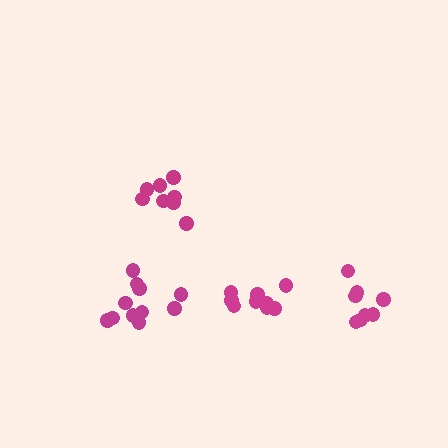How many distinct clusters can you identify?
There are 4 distinct clusters.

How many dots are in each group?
Group 1: 9 dots, Group 2: 8 dots, Group 3: 11 dots, Group 4: 9 dots (37 total).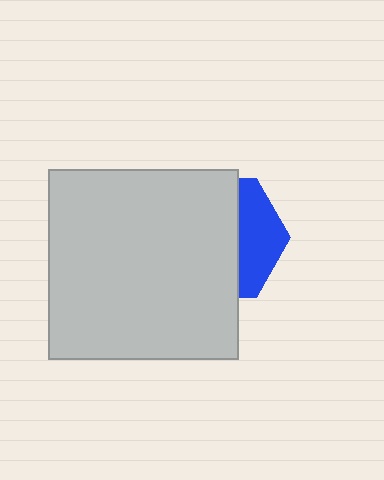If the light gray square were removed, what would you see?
You would see the complete blue hexagon.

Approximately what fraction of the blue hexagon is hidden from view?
Roughly 67% of the blue hexagon is hidden behind the light gray square.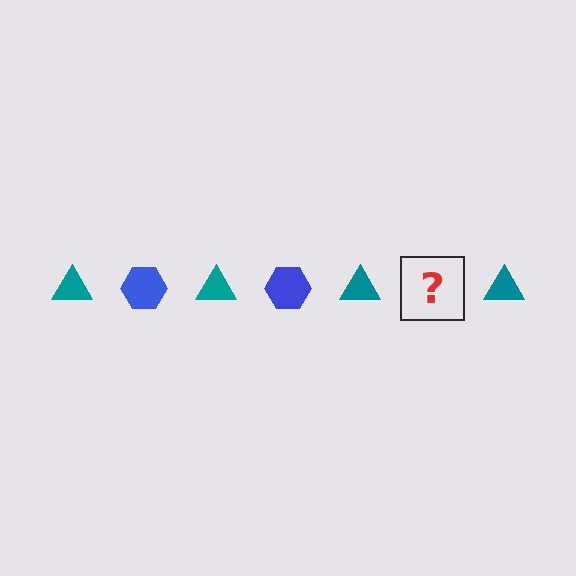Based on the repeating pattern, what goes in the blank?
The blank should be a blue hexagon.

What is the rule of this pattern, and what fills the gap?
The rule is that the pattern alternates between teal triangle and blue hexagon. The gap should be filled with a blue hexagon.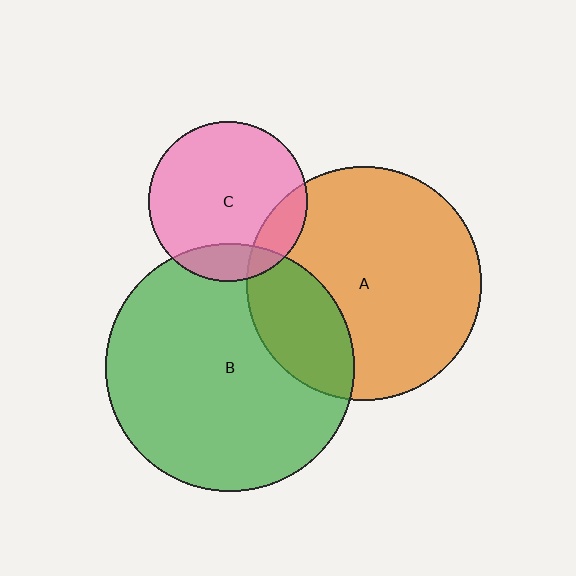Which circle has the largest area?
Circle B (green).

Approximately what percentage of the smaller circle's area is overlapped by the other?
Approximately 15%.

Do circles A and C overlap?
Yes.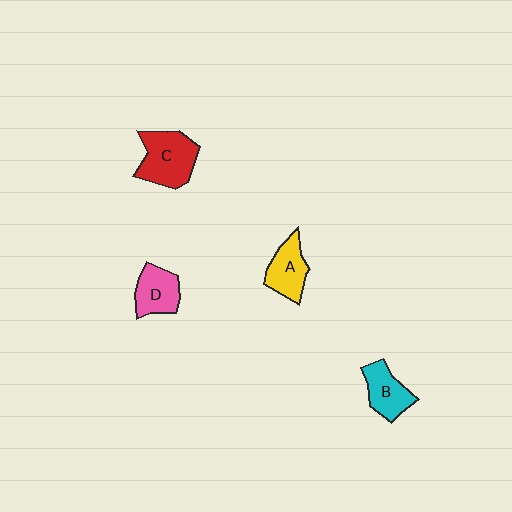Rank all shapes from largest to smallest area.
From largest to smallest: C (red), A (yellow), D (pink), B (cyan).